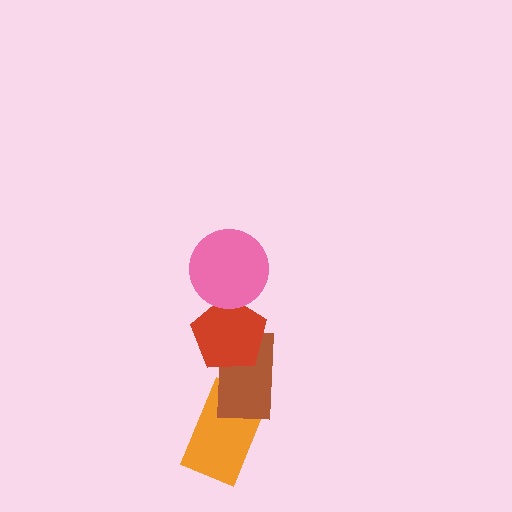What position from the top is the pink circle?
The pink circle is 1st from the top.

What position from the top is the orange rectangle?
The orange rectangle is 4th from the top.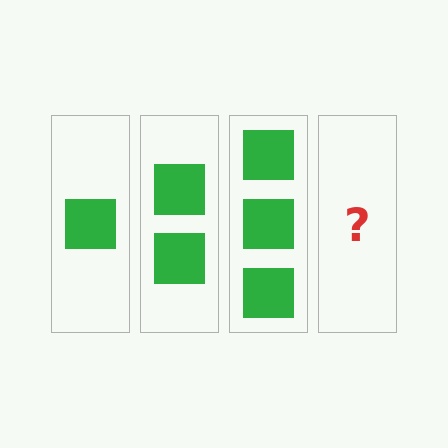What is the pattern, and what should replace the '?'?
The pattern is that each step adds one more square. The '?' should be 4 squares.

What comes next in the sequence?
The next element should be 4 squares.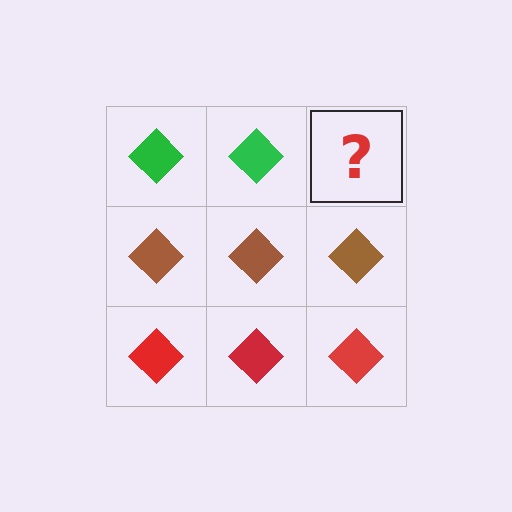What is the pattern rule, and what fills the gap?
The rule is that each row has a consistent color. The gap should be filled with a green diamond.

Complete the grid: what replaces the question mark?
The question mark should be replaced with a green diamond.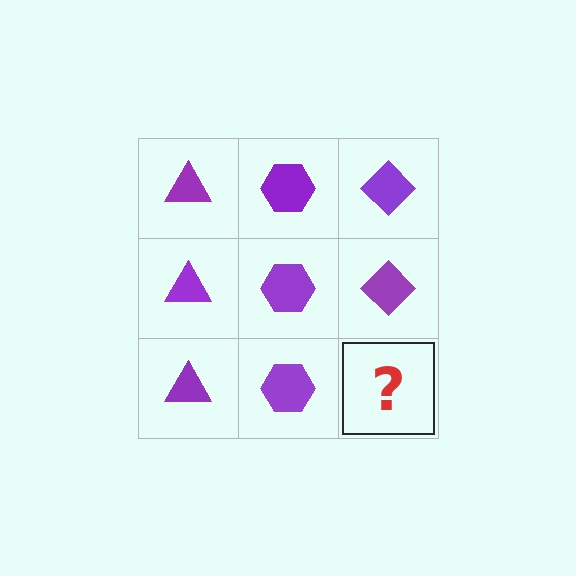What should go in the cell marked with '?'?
The missing cell should contain a purple diamond.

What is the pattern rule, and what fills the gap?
The rule is that each column has a consistent shape. The gap should be filled with a purple diamond.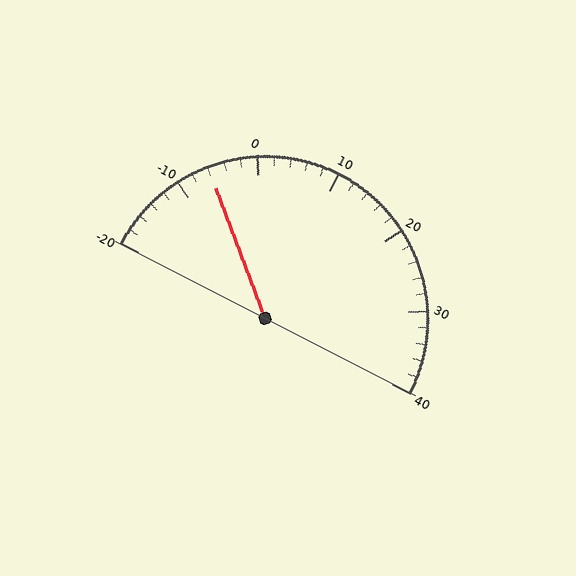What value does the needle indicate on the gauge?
The needle indicates approximately -6.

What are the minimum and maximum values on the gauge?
The gauge ranges from -20 to 40.